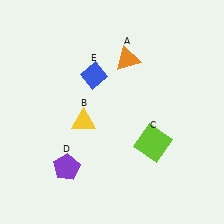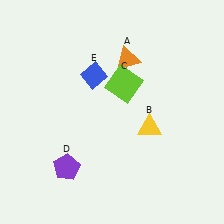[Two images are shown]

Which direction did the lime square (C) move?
The lime square (C) moved up.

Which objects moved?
The objects that moved are: the yellow triangle (B), the lime square (C).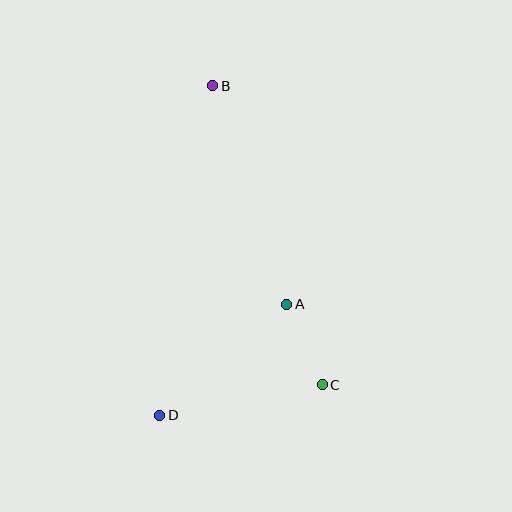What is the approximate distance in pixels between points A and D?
The distance between A and D is approximately 169 pixels.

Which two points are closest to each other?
Points A and C are closest to each other.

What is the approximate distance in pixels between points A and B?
The distance between A and B is approximately 231 pixels.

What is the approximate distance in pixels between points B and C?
The distance between B and C is approximately 318 pixels.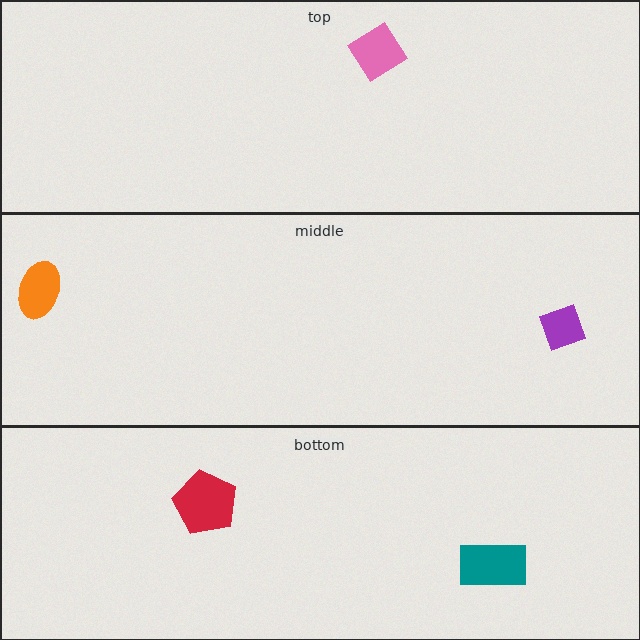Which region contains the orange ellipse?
The middle region.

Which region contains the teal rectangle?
The bottom region.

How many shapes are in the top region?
1.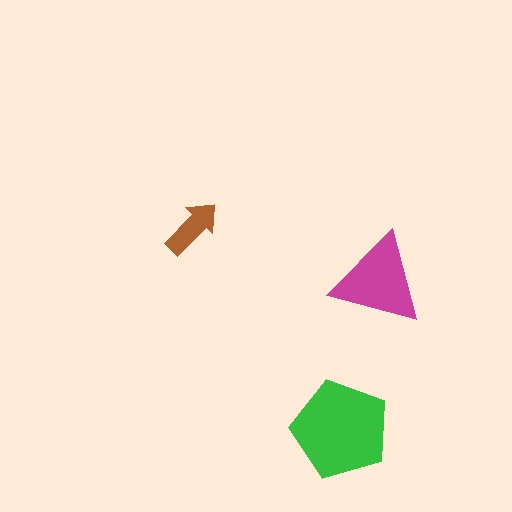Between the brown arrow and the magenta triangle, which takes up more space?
The magenta triangle.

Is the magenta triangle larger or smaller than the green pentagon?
Smaller.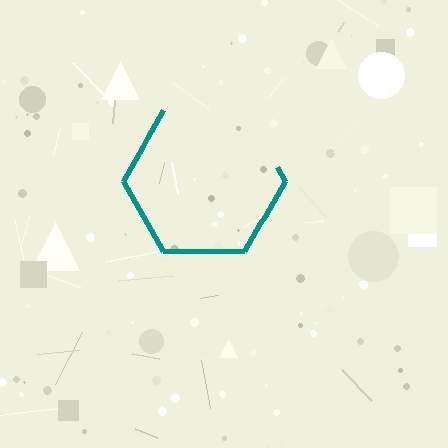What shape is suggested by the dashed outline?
The dashed outline suggests a hexagon.